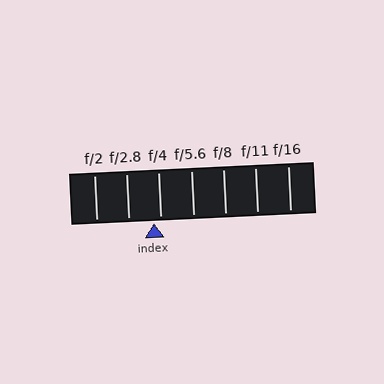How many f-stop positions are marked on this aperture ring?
There are 7 f-stop positions marked.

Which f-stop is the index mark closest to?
The index mark is closest to f/4.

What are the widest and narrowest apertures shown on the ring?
The widest aperture shown is f/2 and the narrowest is f/16.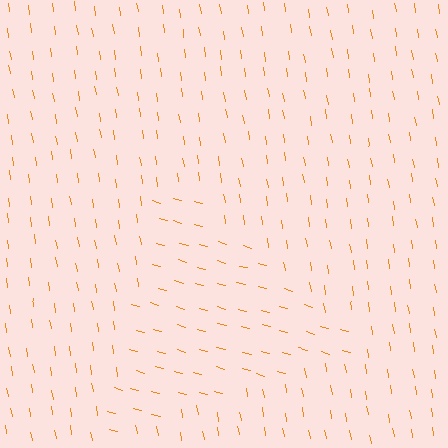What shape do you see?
I see a triangle.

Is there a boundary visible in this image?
Yes, there is a texture boundary formed by a change in line orientation.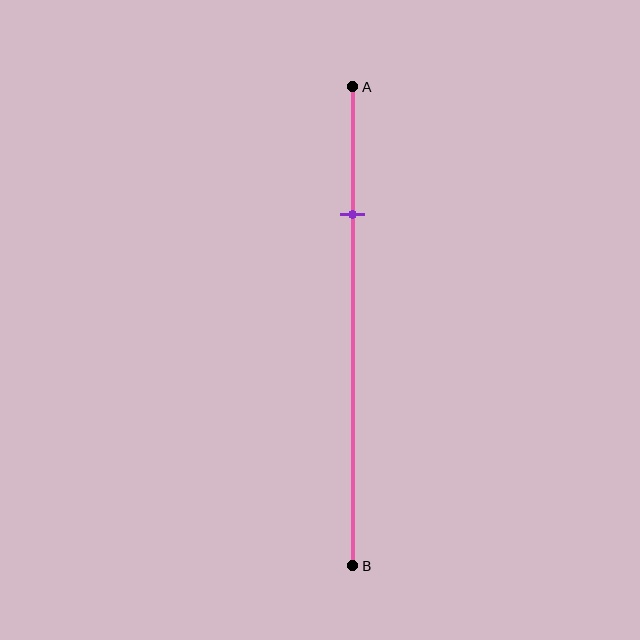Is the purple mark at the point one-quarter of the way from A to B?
Yes, the mark is approximately at the one-quarter point.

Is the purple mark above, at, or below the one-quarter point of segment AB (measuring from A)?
The purple mark is approximately at the one-quarter point of segment AB.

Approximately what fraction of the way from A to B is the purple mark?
The purple mark is approximately 25% of the way from A to B.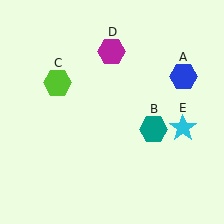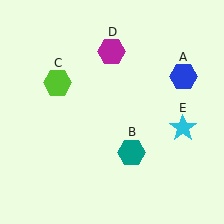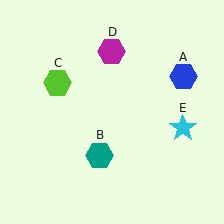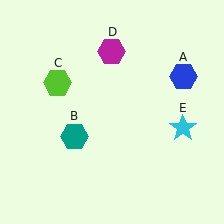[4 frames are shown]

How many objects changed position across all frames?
1 object changed position: teal hexagon (object B).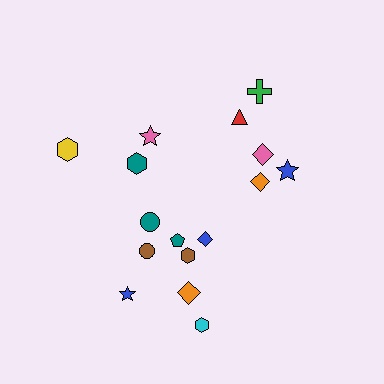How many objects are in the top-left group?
There are 3 objects.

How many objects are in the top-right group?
There are 5 objects.